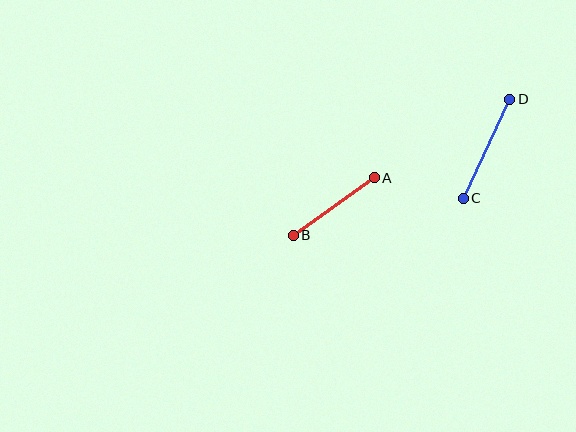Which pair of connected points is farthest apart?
Points C and D are farthest apart.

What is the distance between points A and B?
The distance is approximately 99 pixels.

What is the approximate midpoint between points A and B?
The midpoint is at approximately (334, 206) pixels.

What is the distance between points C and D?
The distance is approximately 110 pixels.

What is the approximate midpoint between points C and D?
The midpoint is at approximately (486, 149) pixels.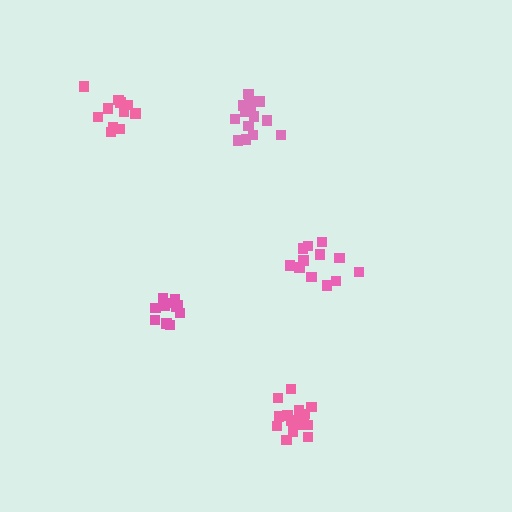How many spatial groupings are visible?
There are 5 spatial groupings.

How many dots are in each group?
Group 1: 16 dots, Group 2: 11 dots, Group 3: 13 dots, Group 4: 16 dots, Group 5: 11 dots (67 total).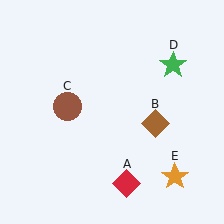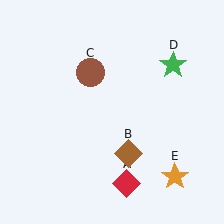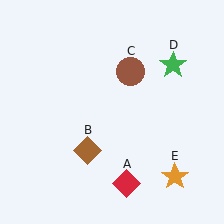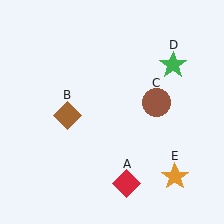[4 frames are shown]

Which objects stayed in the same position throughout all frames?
Red diamond (object A) and green star (object D) and orange star (object E) remained stationary.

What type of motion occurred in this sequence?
The brown diamond (object B), brown circle (object C) rotated clockwise around the center of the scene.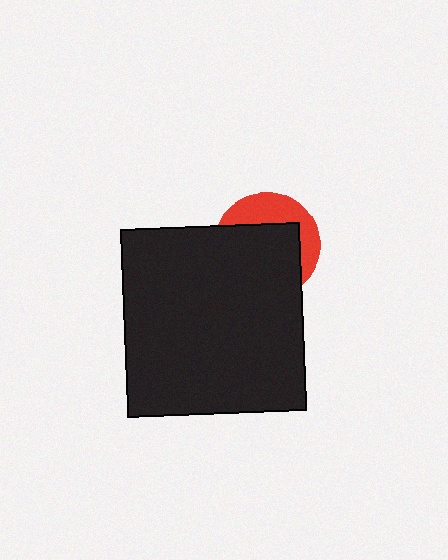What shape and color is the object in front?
The object in front is a black rectangle.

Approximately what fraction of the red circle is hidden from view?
Roughly 64% of the red circle is hidden behind the black rectangle.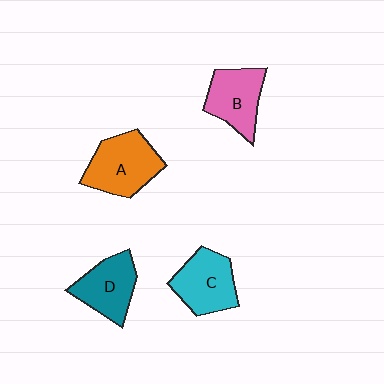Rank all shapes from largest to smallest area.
From largest to smallest: A (orange), C (cyan), B (pink), D (teal).